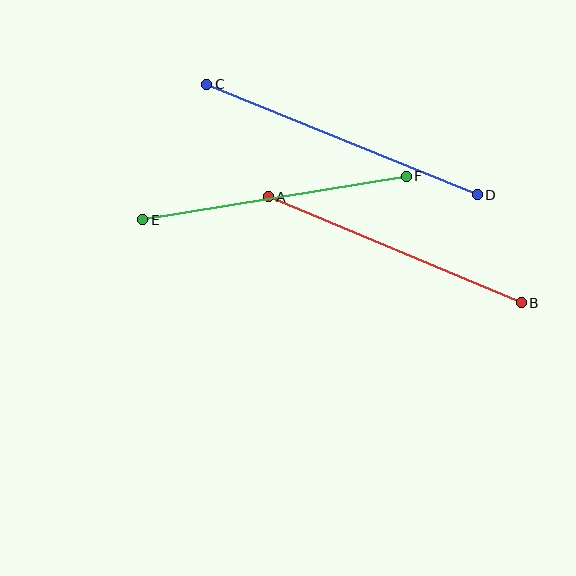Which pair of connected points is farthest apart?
Points C and D are farthest apart.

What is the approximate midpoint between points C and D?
The midpoint is at approximately (342, 140) pixels.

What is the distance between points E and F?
The distance is approximately 267 pixels.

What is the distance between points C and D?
The distance is approximately 292 pixels.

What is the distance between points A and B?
The distance is approximately 274 pixels.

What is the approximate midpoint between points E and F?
The midpoint is at approximately (275, 198) pixels.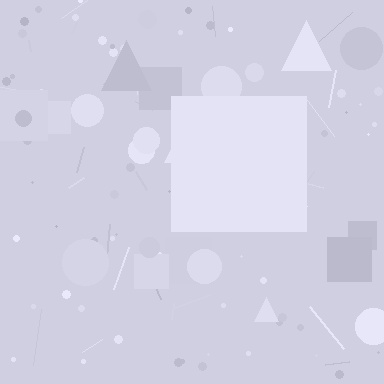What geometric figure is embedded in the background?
A square is embedded in the background.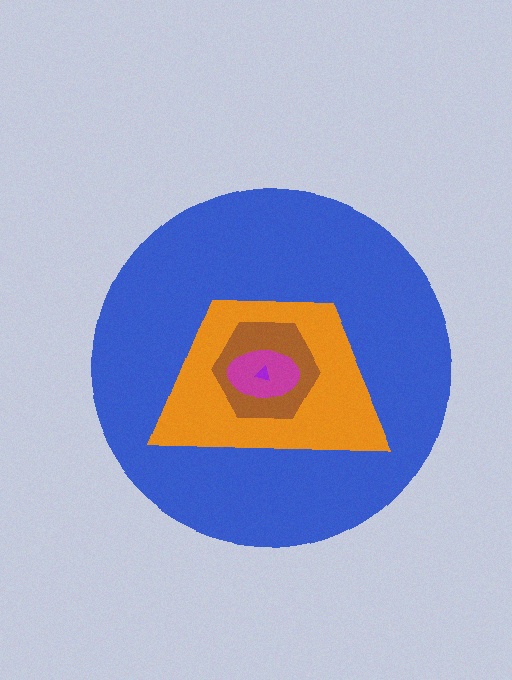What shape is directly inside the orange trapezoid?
The brown hexagon.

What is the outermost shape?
The blue circle.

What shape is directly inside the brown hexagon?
The magenta ellipse.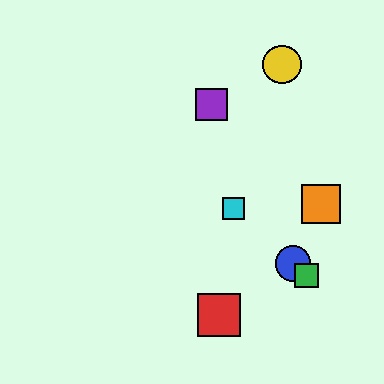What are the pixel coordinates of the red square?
The red square is at (219, 315).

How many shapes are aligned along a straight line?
3 shapes (the blue circle, the green square, the cyan square) are aligned along a straight line.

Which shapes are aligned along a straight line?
The blue circle, the green square, the cyan square are aligned along a straight line.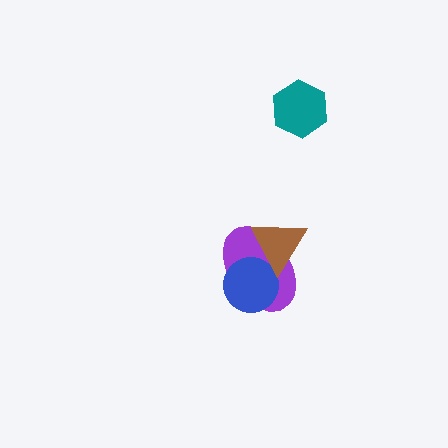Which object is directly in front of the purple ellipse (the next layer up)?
The blue circle is directly in front of the purple ellipse.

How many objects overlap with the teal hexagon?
0 objects overlap with the teal hexagon.